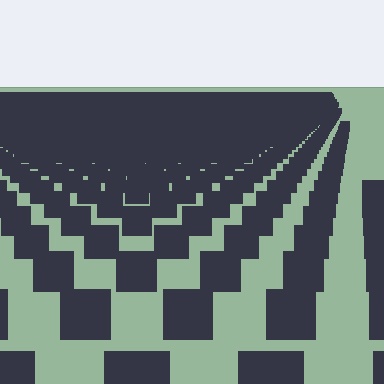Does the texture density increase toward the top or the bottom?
Density increases toward the top.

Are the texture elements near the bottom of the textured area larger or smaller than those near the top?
Larger. Near the bottom, elements are closer to the viewer and appear at a bigger on-screen size.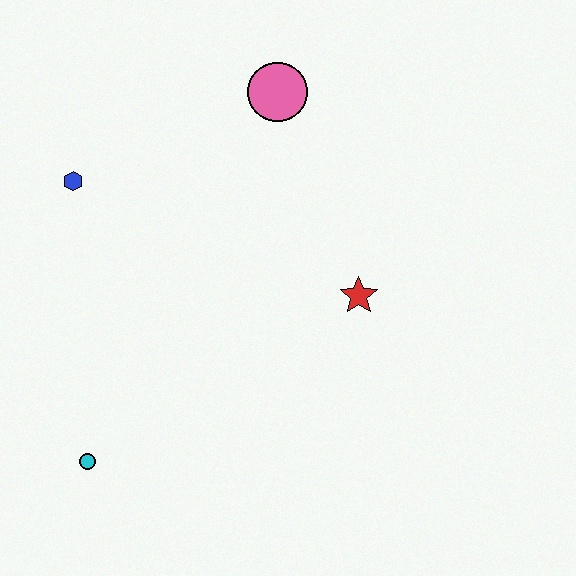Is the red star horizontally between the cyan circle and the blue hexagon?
No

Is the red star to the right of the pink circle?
Yes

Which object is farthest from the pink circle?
The cyan circle is farthest from the pink circle.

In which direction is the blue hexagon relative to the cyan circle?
The blue hexagon is above the cyan circle.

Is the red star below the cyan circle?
No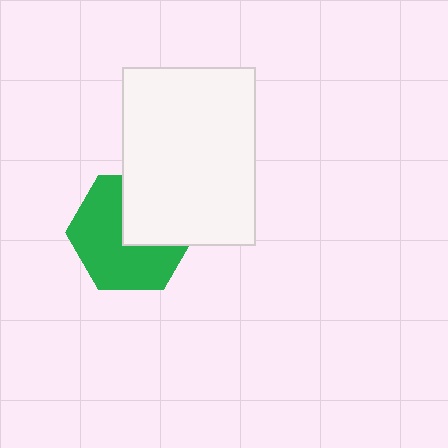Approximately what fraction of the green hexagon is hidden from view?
Roughly 38% of the green hexagon is hidden behind the white rectangle.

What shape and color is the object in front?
The object in front is a white rectangle.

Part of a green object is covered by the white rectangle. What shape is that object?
It is a hexagon.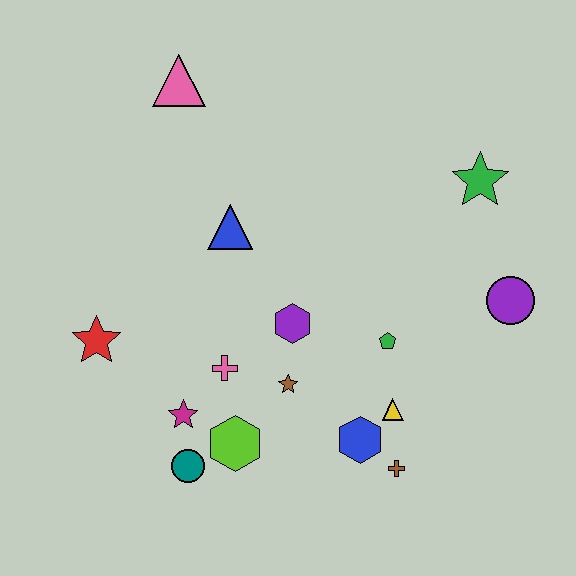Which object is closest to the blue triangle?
The purple hexagon is closest to the blue triangle.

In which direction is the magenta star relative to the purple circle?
The magenta star is to the left of the purple circle.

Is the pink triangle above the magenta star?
Yes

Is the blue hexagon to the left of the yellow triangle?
Yes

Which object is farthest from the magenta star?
The green star is farthest from the magenta star.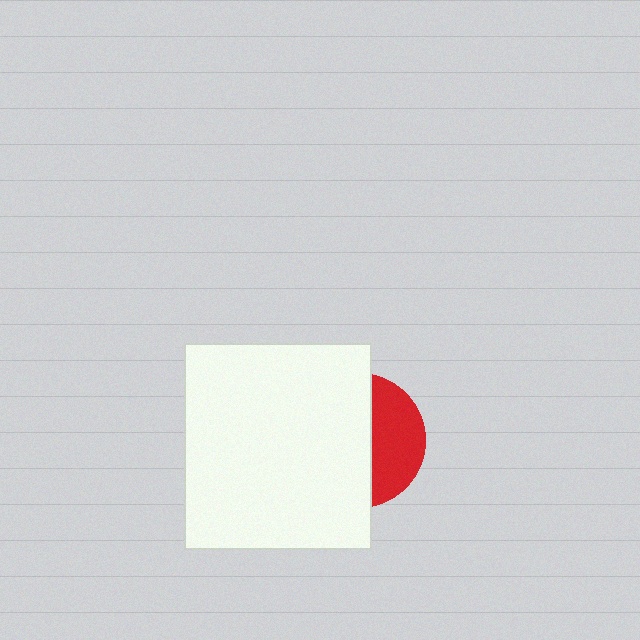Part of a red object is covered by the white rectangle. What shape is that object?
It is a circle.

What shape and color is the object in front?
The object in front is a white rectangle.